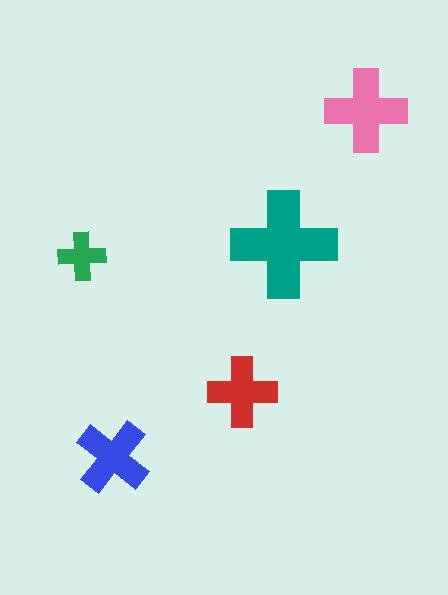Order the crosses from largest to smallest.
the teal one, the pink one, the blue one, the red one, the green one.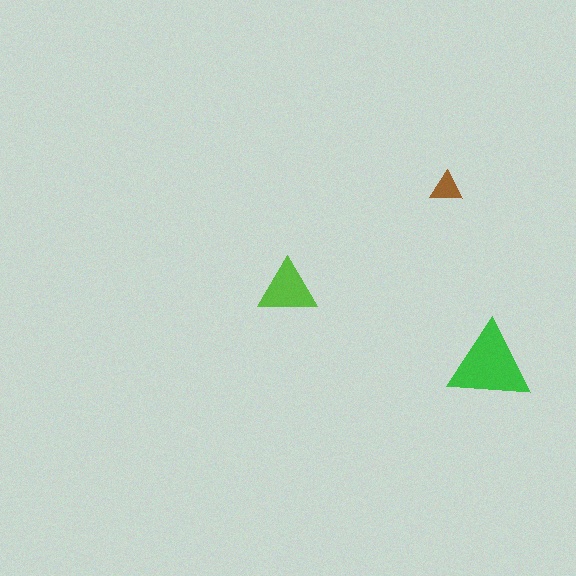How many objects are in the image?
There are 3 objects in the image.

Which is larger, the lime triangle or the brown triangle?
The lime one.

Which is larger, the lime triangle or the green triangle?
The green one.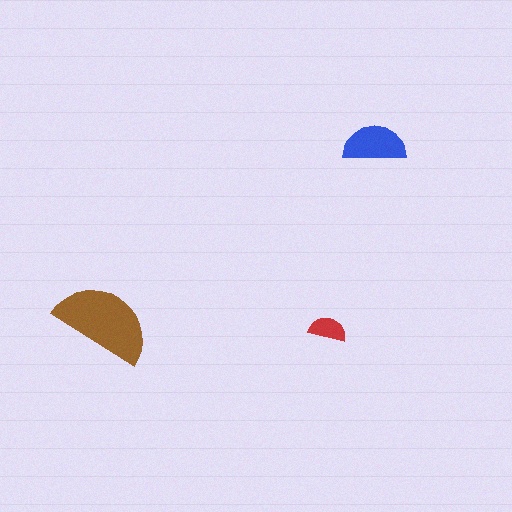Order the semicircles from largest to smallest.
the brown one, the blue one, the red one.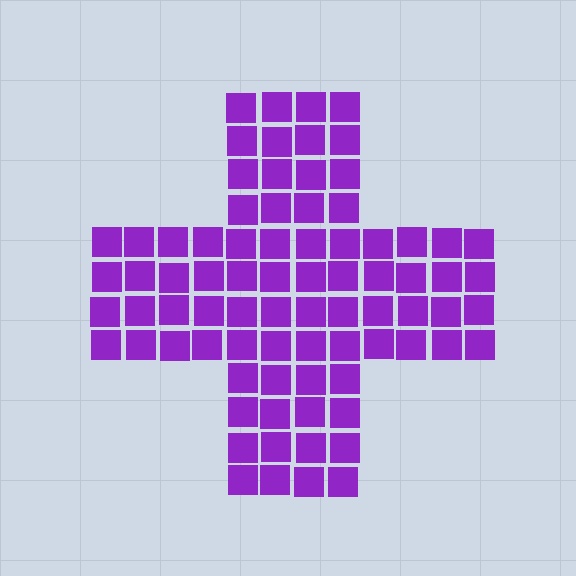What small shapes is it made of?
It is made of small squares.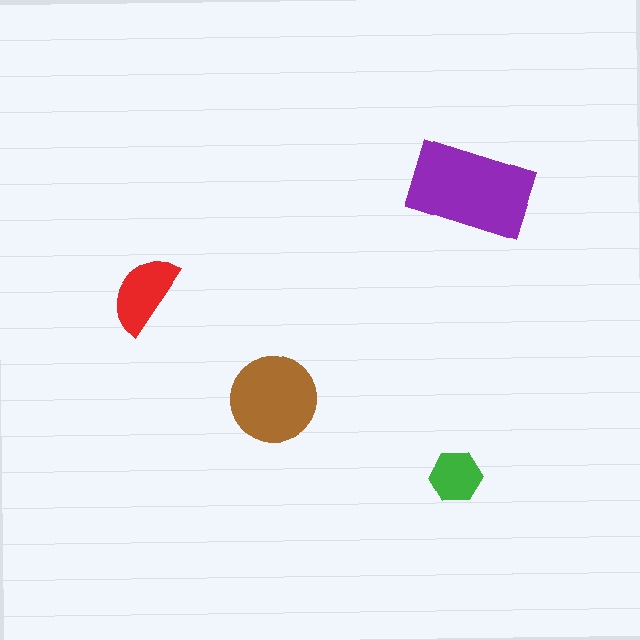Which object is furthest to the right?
The purple rectangle is rightmost.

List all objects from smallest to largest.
The green hexagon, the red semicircle, the brown circle, the purple rectangle.